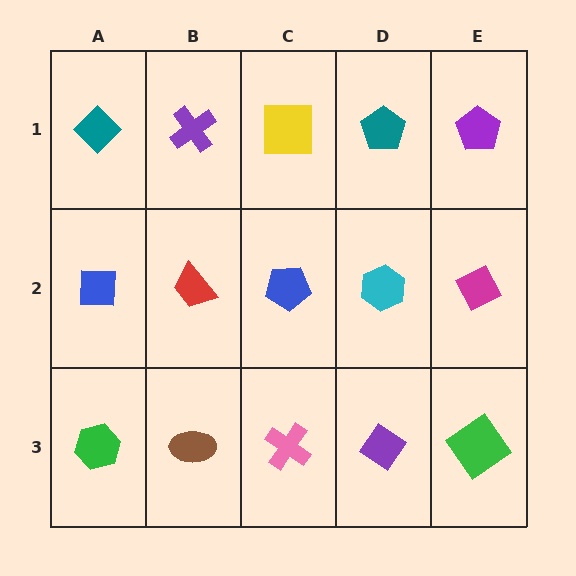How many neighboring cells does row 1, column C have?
3.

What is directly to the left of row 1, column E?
A teal pentagon.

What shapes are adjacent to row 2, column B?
A purple cross (row 1, column B), a brown ellipse (row 3, column B), a blue square (row 2, column A), a blue pentagon (row 2, column C).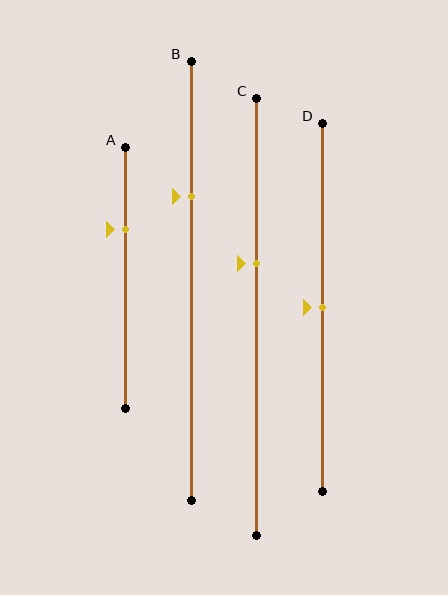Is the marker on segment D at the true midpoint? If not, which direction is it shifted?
Yes, the marker on segment D is at the true midpoint.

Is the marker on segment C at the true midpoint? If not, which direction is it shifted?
No, the marker on segment C is shifted upward by about 12% of the segment length.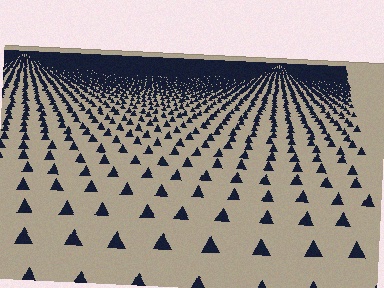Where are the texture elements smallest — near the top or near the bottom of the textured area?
Near the top.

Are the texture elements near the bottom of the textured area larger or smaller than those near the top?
Larger. Near the bottom, elements are closer to the viewer and appear at a bigger on-screen size.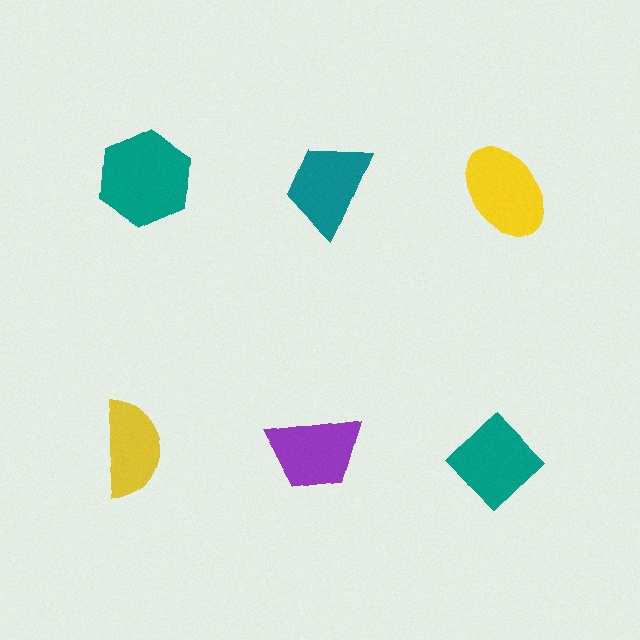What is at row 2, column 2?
A purple trapezoid.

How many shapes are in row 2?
3 shapes.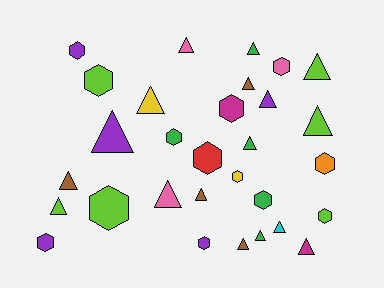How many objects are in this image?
There are 30 objects.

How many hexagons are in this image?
There are 13 hexagons.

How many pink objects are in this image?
There are 3 pink objects.